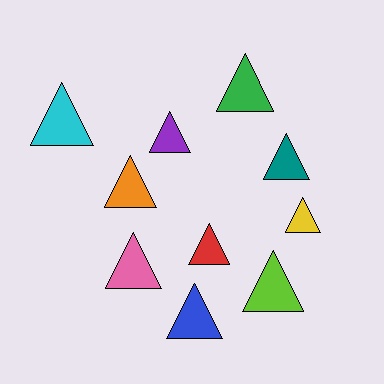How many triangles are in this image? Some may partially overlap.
There are 10 triangles.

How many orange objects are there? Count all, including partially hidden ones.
There is 1 orange object.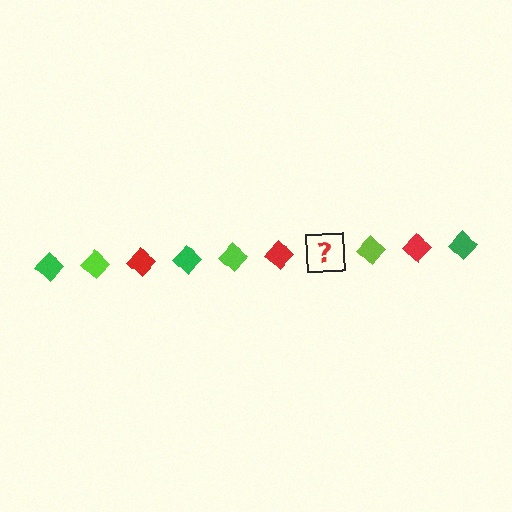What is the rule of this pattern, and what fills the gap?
The rule is that the pattern cycles through green, lime, red diamonds. The gap should be filled with a green diamond.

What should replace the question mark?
The question mark should be replaced with a green diamond.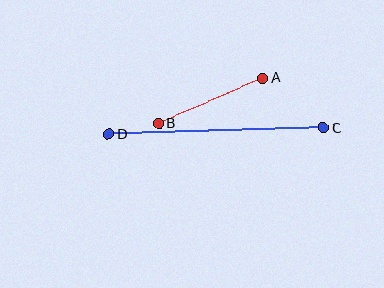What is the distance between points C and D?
The distance is approximately 215 pixels.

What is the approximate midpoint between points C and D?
The midpoint is at approximately (216, 131) pixels.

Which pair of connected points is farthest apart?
Points C and D are farthest apart.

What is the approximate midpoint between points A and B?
The midpoint is at approximately (211, 101) pixels.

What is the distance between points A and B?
The distance is approximately 113 pixels.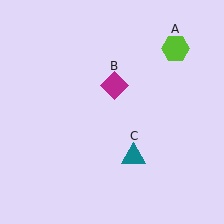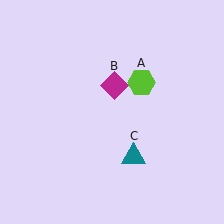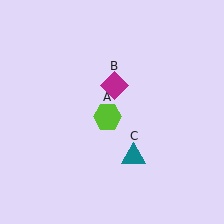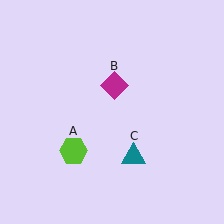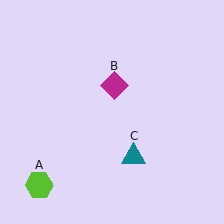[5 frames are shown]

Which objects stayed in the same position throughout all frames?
Magenta diamond (object B) and teal triangle (object C) remained stationary.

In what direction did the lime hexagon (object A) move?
The lime hexagon (object A) moved down and to the left.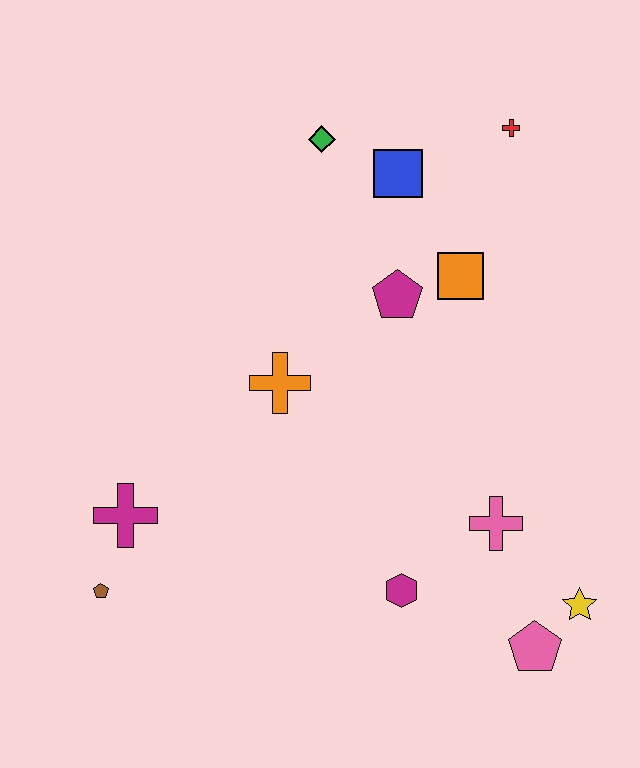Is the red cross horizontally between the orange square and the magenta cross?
No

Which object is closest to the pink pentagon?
The yellow star is closest to the pink pentagon.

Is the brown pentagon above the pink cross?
No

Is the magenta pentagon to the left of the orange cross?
No